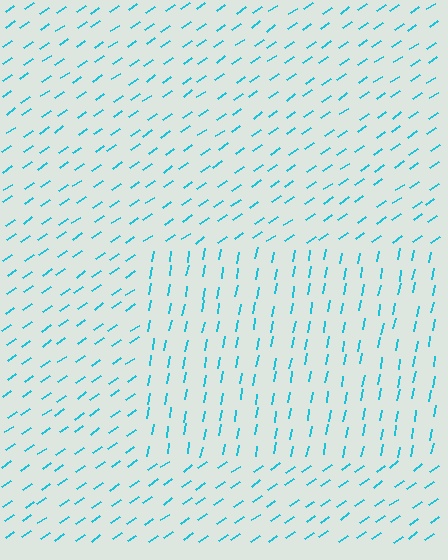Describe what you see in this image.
The image is filled with small cyan line segments. A rectangle region in the image has lines oriented differently from the surrounding lines, creating a visible texture boundary.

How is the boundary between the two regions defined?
The boundary is defined purely by a change in line orientation (approximately 45 degrees difference). All lines are the same color and thickness.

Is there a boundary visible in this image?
Yes, there is a texture boundary formed by a change in line orientation.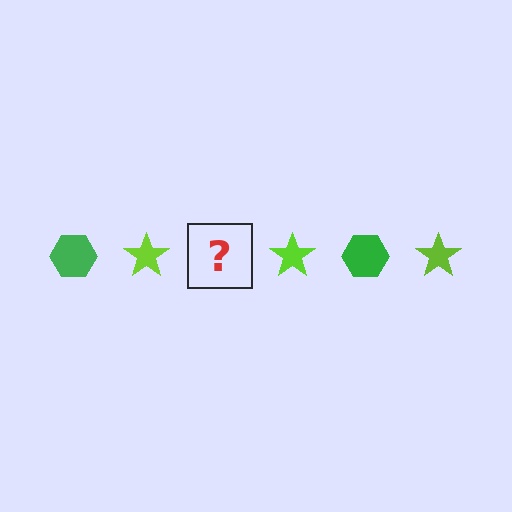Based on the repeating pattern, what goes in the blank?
The blank should be a green hexagon.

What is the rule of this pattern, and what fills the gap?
The rule is that the pattern alternates between green hexagon and lime star. The gap should be filled with a green hexagon.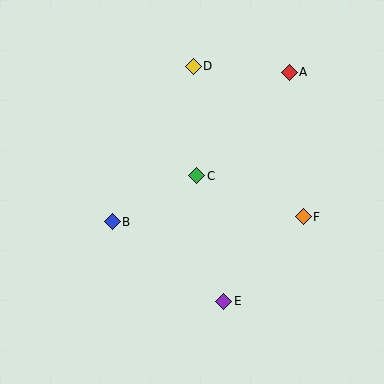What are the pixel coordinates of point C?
Point C is at (197, 176).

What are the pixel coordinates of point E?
Point E is at (224, 301).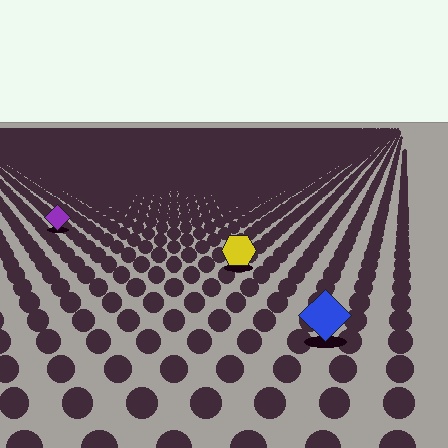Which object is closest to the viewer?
The blue diamond is closest. The texture marks near it are larger and more spread out.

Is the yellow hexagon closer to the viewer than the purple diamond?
Yes. The yellow hexagon is closer — you can tell from the texture gradient: the ground texture is coarser near it.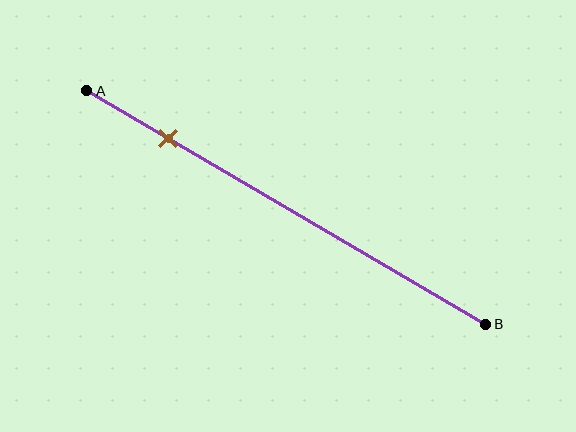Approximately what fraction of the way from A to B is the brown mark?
The brown mark is approximately 20% of the way from A to B.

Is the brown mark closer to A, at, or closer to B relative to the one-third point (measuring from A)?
The brown mark is closer to point A than the one-third point of segment AB.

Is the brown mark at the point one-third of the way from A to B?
No, the mark is at about 20% from A, not at the 33% one-third point.